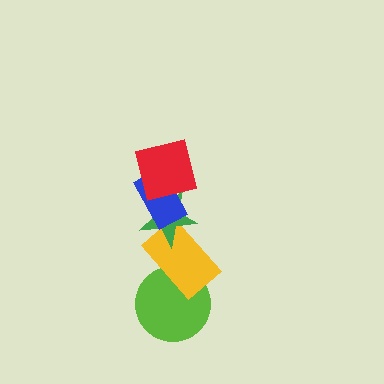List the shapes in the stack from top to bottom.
From top to bottom: the red square, the blue rectangle, the green star, the yellow rectangle, the lime circle.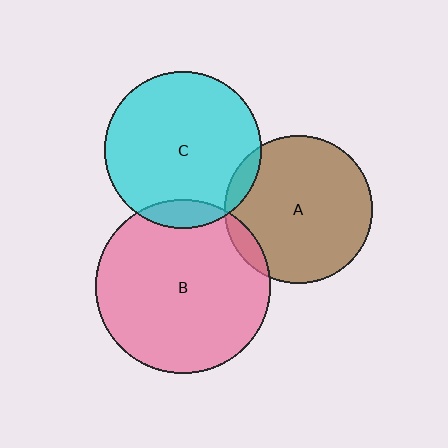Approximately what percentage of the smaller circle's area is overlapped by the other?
Approximately 5%.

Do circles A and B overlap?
Yes.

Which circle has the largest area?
Circle B (pink).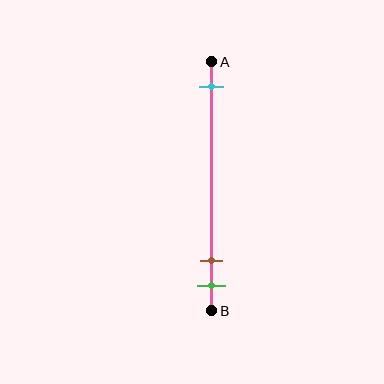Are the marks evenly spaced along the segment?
No, the marks are not evenly spaced.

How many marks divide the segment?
There are 3 marks dividing the segment.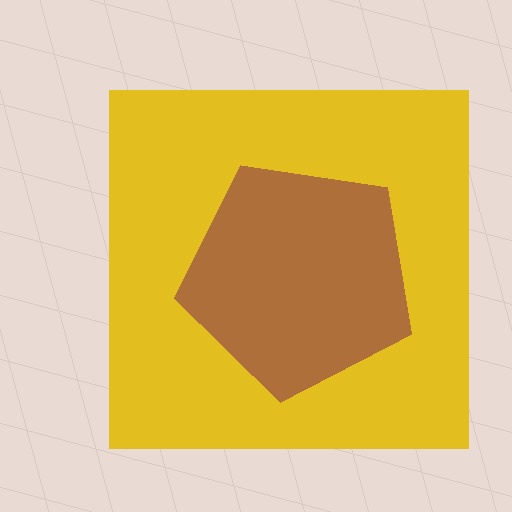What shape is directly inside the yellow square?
The brown pentagon.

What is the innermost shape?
The brown pentagon.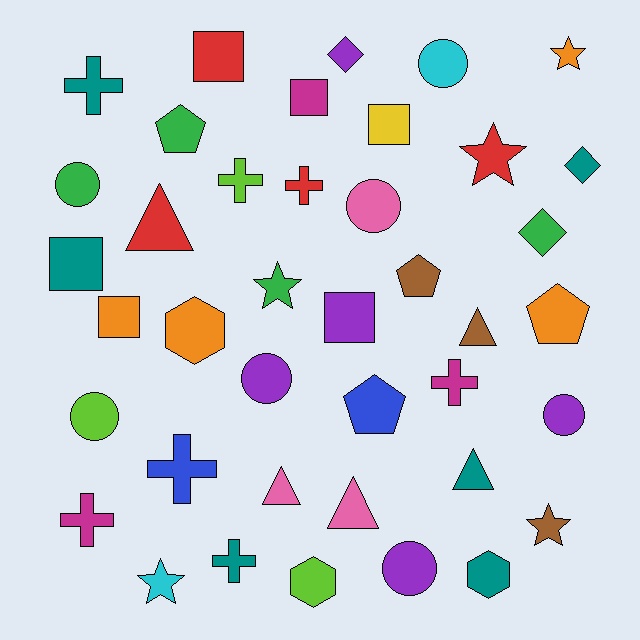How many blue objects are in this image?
There are 2 blue objects.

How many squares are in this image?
There are 6 squares.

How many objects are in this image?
There are 40 objects.